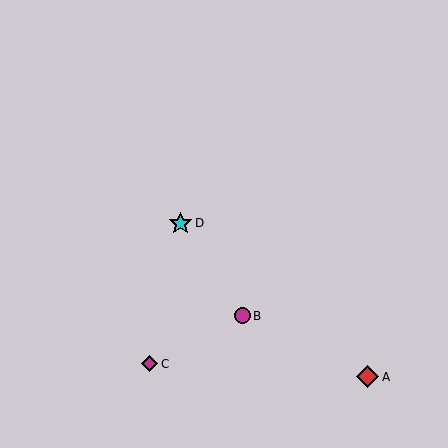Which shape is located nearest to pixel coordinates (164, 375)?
The magenta diamond (labeled C) at (150, 364) is nearest to that location.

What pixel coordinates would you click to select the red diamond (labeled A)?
Click at (368, 377) to select the red diamond A.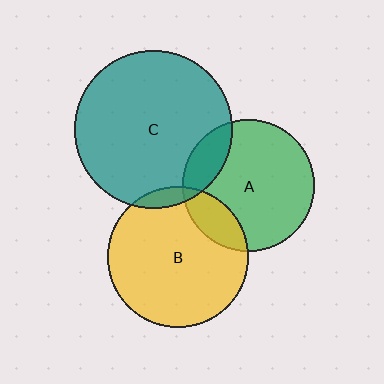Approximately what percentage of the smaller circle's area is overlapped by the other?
Approximately 15%.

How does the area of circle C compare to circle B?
Approximately 1.3 times.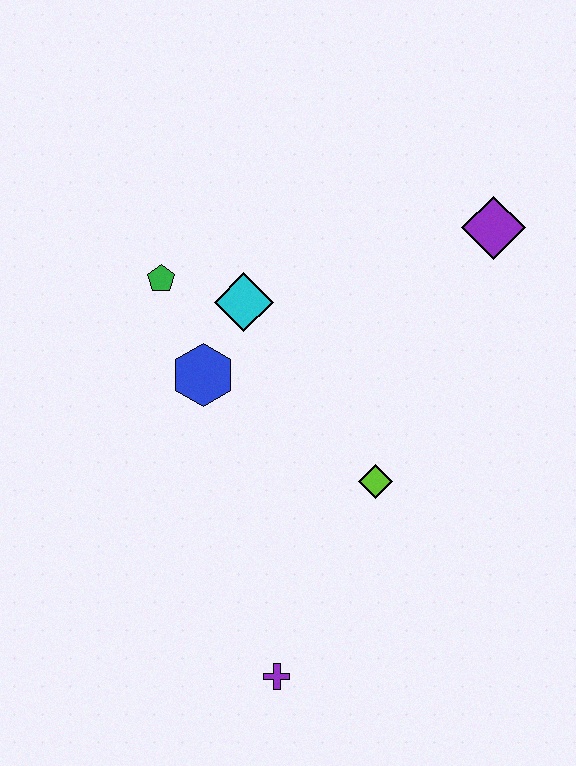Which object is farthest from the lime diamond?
The green pentagon is farthest from the lime diamond.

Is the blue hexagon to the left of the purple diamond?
Yes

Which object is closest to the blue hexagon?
The cyan diamond is closest to the blue hexagon.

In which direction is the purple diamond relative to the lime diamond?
The purple diamond is above the lime diamond.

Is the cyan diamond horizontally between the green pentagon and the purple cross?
Yes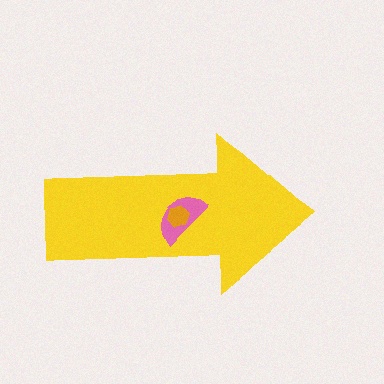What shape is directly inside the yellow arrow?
The pink semicircle.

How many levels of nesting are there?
3.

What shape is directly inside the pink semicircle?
The orange hexagon.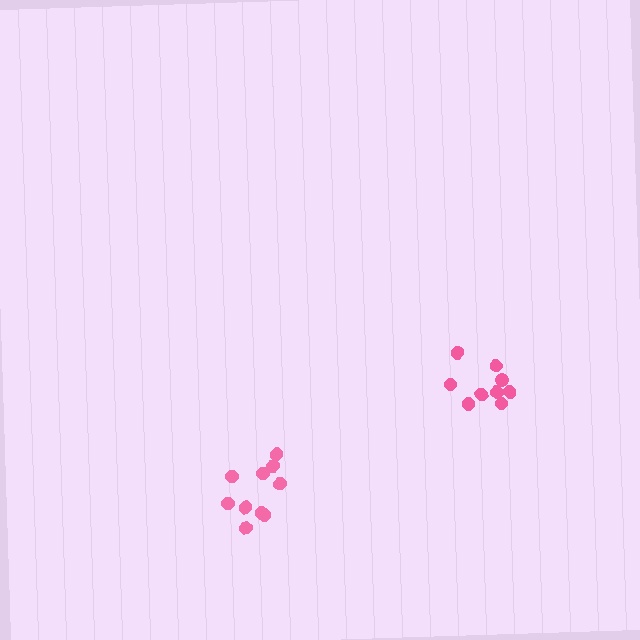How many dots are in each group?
Group 1: 10 dots, Group 2: 9 dots (19 total).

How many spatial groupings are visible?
There are 2 spatial groupings.